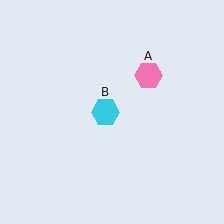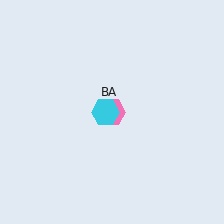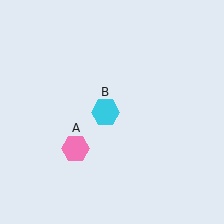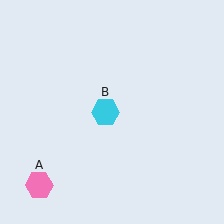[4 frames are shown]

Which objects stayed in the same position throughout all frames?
Cyan hexagon (object B) remained stationary.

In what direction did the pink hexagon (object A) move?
The pink hexagon (object A) moved down and to the left.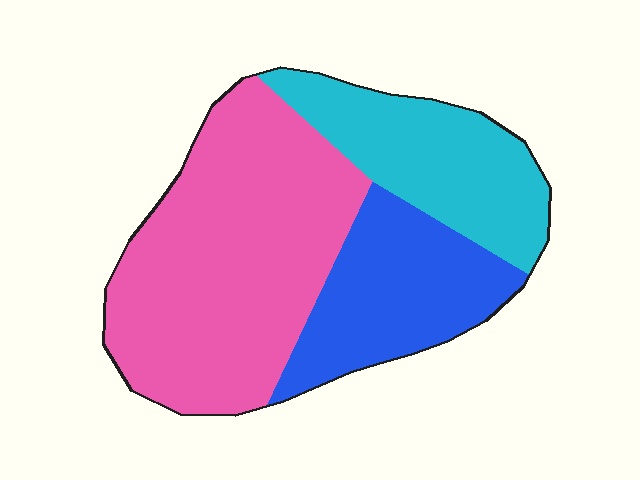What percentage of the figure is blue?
Blue covers 24% of the figure.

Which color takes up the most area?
Pink, at roughly 50%.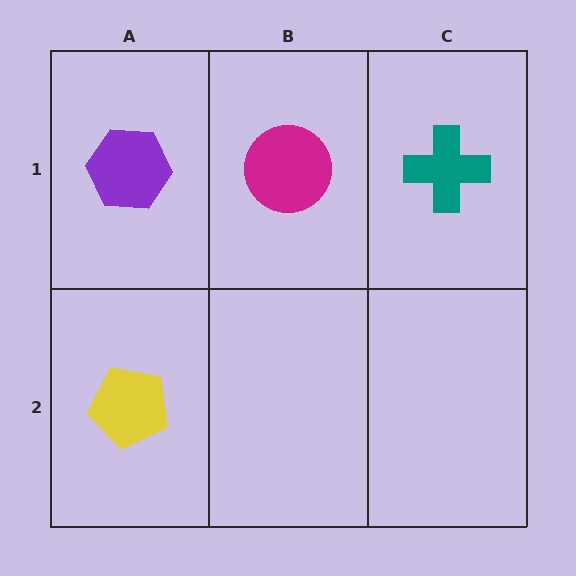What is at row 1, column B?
A magenta circle.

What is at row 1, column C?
A teal cross.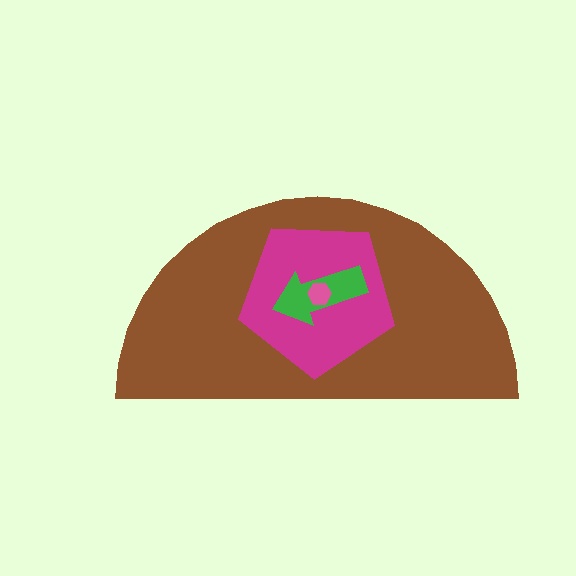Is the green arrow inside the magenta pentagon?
Yes.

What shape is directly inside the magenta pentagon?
The green arrow.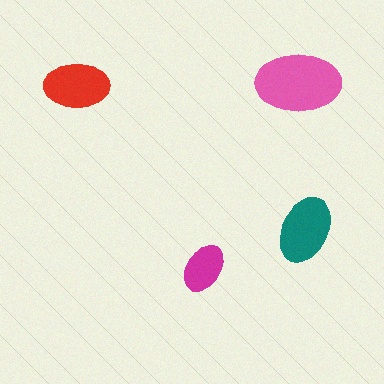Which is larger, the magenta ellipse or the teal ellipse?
The teal one.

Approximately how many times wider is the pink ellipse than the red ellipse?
About 1.5 times wider.